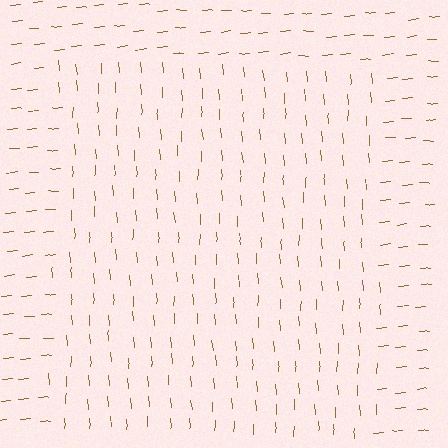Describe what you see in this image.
The image is filled with small brown line segments. A rectangle region in the image has lines oriented differently from the surrounding lines, creating a visible texture boundary.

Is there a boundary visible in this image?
Yes, there is a texture boundary formed by a change in line orientation.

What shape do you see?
I see a rectangle.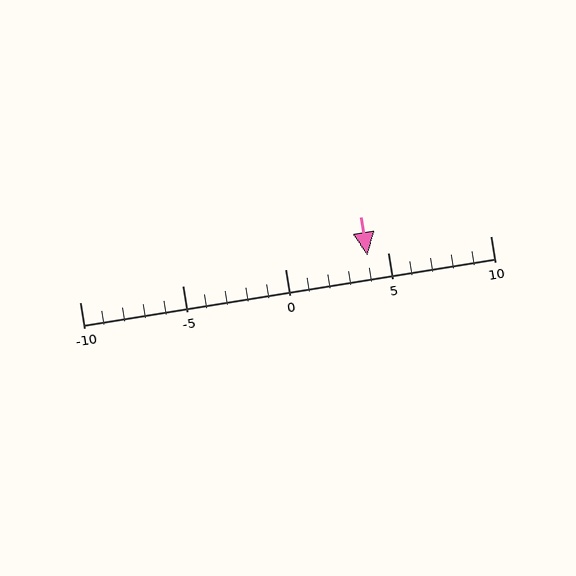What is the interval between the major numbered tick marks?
The major tick marks are spaced 5 units apart.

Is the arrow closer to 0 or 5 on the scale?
The arrow is closer to 5.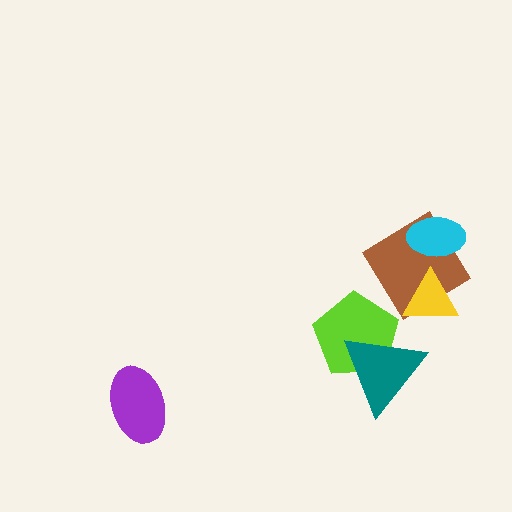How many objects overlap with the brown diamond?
2 objects overlap with the brown diamond.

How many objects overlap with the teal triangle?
1 object overlaps with the teal triangle.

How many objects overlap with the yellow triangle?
1 object overlaps with the yellow triangle.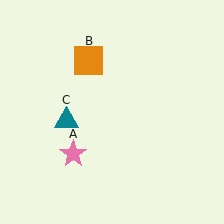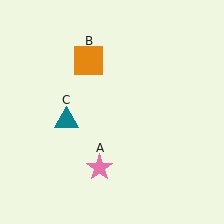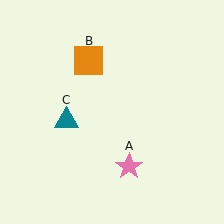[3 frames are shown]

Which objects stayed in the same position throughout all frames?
Orange square (object B) and teal triangle (object C) remained stationary.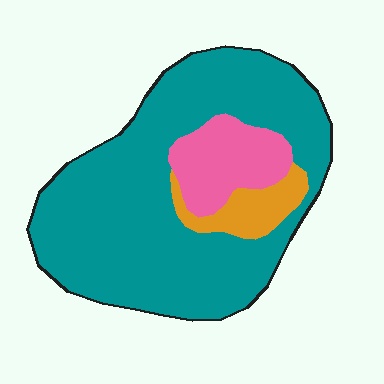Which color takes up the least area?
Orange, at roughly 10%.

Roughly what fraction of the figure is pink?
Pink takes up about one eighth (1/8) of the figure.